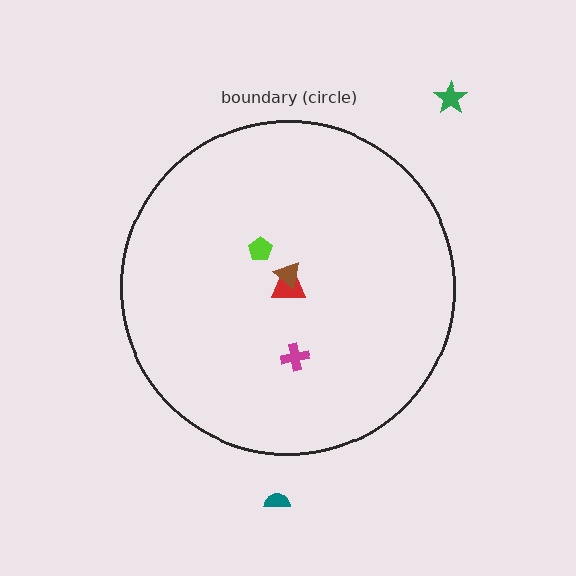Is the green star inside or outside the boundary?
Outside.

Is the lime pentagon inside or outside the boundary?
Inside.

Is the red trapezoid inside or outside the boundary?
Inside.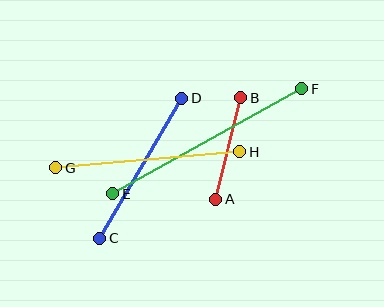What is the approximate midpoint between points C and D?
The midpoint is at approximately (141, 168) pixels.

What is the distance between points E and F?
The distance is approximately 216 pixels.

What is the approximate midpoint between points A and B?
The midpoint is at approximately (228, 149) pixels.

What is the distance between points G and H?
The distance is approximately 185 pixels.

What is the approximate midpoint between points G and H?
The midpoint is at approximately (148, 160) pixels.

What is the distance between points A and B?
The distance is approximately 105 pixels.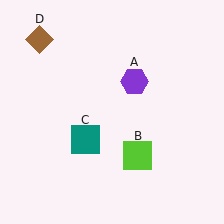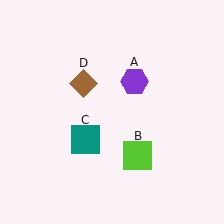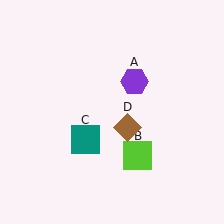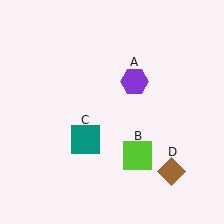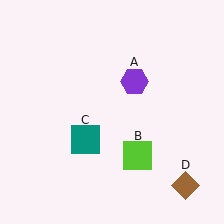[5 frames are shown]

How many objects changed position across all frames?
1 object changed position: brown diamond (object D).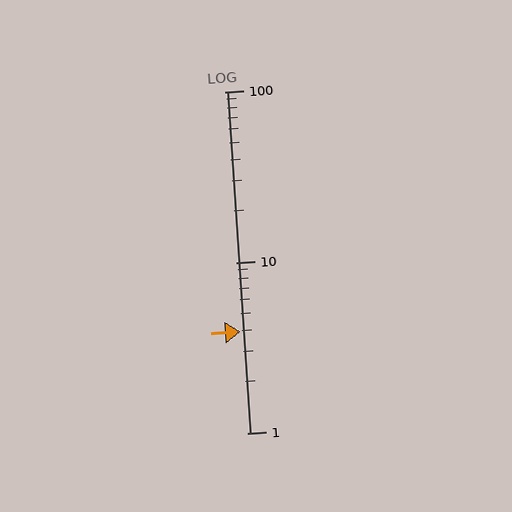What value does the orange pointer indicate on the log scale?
The pointer indicates approximately 3.9.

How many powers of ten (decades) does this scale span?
The scale spans 2 decades, from 1 to 100.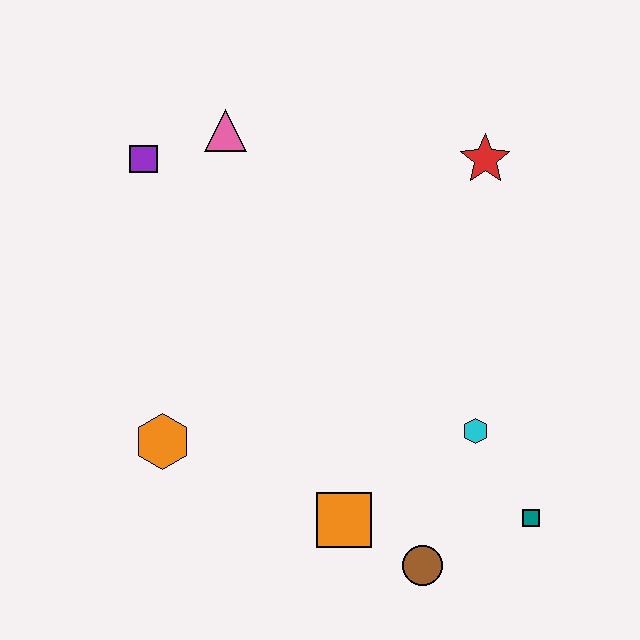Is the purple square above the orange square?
Yes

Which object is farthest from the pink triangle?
The teal square is farthest from the pink triangle.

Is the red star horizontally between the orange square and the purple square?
No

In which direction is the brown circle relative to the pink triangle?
The brown circle is below the pink triangle.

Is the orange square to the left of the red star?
Yes